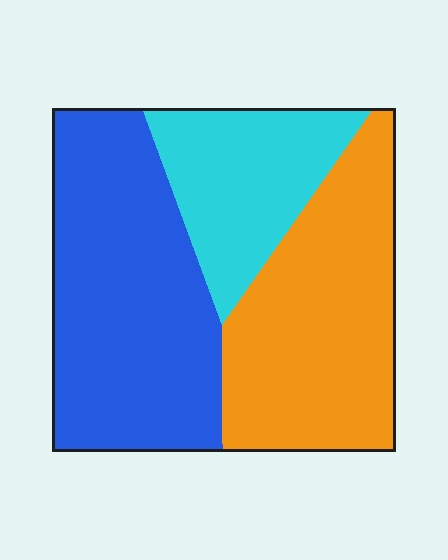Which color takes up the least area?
Cyan, at roughly 20%.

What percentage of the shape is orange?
Orange takes up between a third and a half of the shape.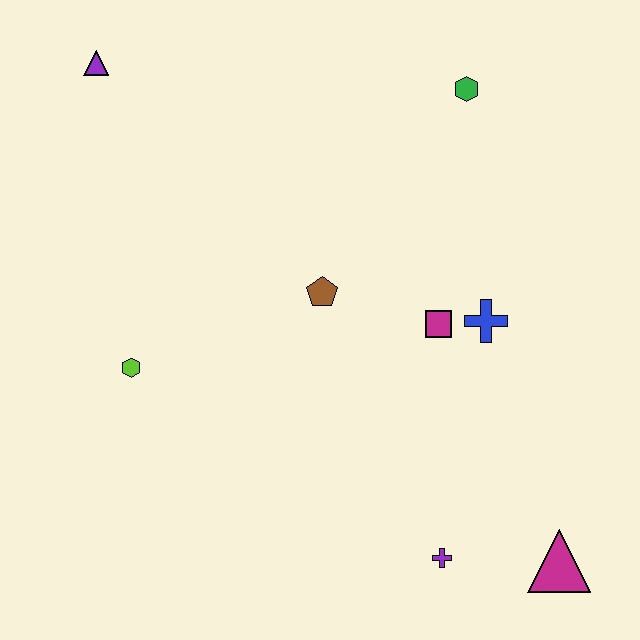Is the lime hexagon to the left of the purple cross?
Yes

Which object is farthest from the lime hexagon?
The magenta triangle is farthest from the lime hexagon.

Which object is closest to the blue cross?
The magenta square is closest to the blue cross.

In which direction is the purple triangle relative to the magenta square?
The purple triangle is to the left of the magenta square.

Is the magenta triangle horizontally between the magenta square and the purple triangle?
No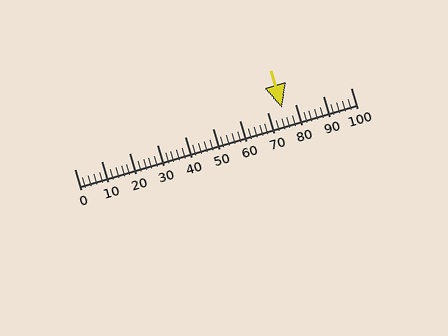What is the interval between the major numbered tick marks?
The major tick marks are spaced 10 units apart.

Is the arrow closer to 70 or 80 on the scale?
The arrow is closer to 80.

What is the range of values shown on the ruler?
The ruler shows values from 0 to 100.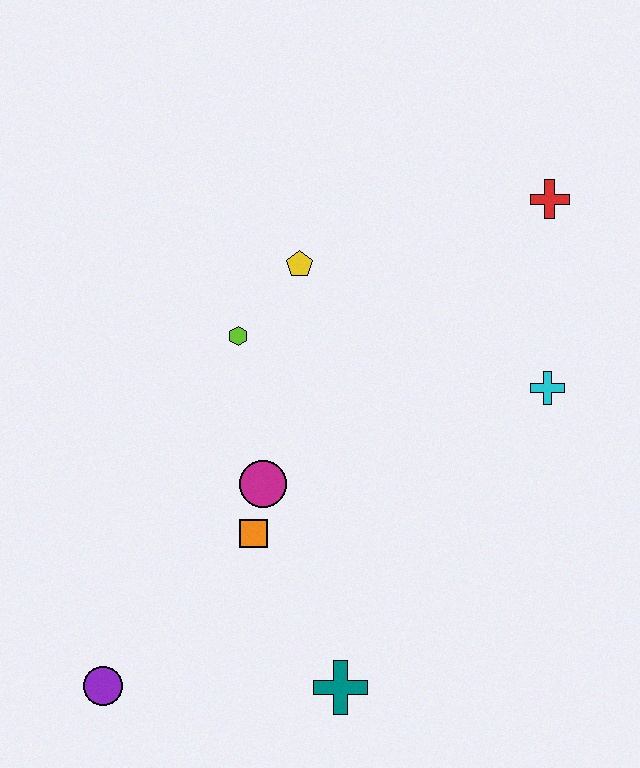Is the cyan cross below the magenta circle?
No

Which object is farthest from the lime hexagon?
The purple circle is farthest from the lime hexagon.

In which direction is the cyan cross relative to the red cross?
The cyan cross is below the red cross.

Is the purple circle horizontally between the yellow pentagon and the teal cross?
No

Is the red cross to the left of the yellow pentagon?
No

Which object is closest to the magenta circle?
The orange square is closest to the magenta circle.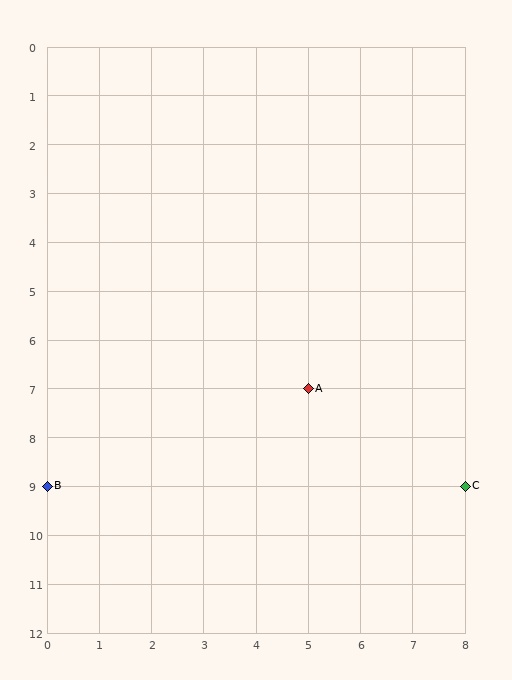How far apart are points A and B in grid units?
Points A and B are 5 columns and 2 rows apart (about 5.4 grid units diagonally).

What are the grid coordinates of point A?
Point A is at grid coordinates (5, 7).